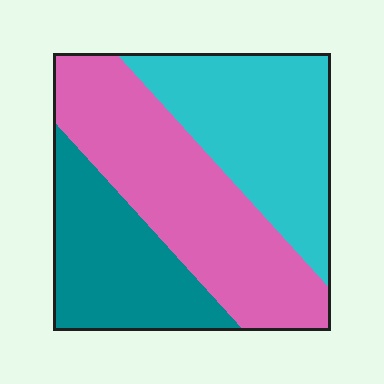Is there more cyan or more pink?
Pink.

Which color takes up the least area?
Teal, at roughly 25%.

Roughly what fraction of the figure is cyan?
Cyan takes up about one third (1/3) of the figure.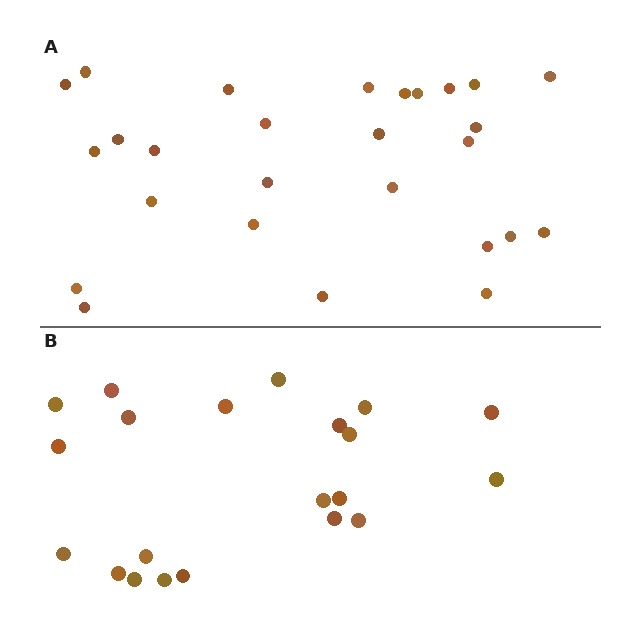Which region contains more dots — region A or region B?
Region A (the top region) has more dots.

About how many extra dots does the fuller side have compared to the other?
Region A has about 6 more dots than region B.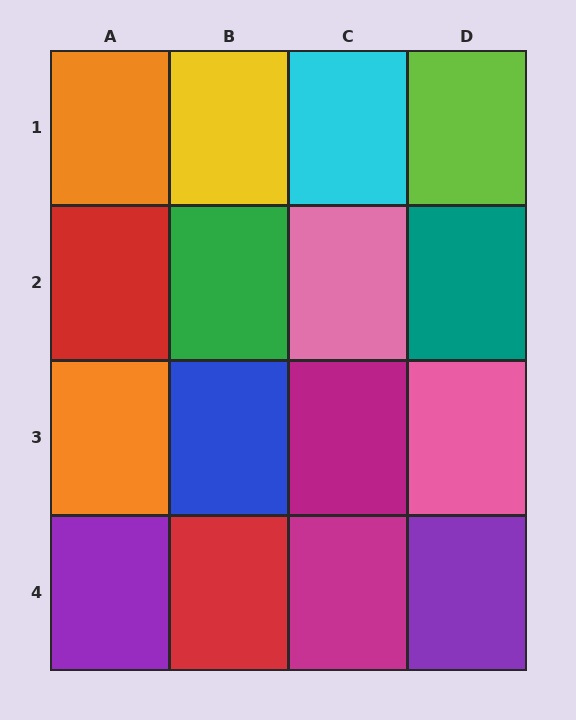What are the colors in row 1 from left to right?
Orange, yellow, cyan, lime.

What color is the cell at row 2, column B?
Green.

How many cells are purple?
2 cells are purple.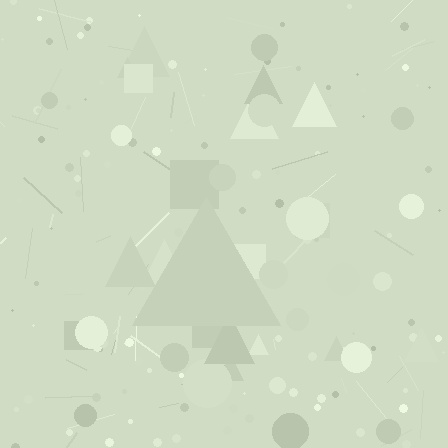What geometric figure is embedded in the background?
A triangle is embedded in the background.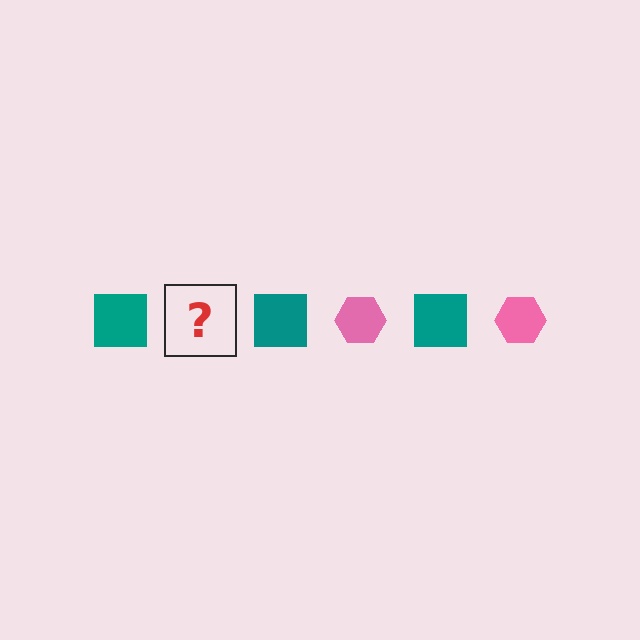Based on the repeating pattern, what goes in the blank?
The blank should be a pink hexagon.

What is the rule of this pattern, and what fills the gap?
The rule is that the pattern alternates between teal square and pink hexagon. The gap should be filled with a pink hexagon.